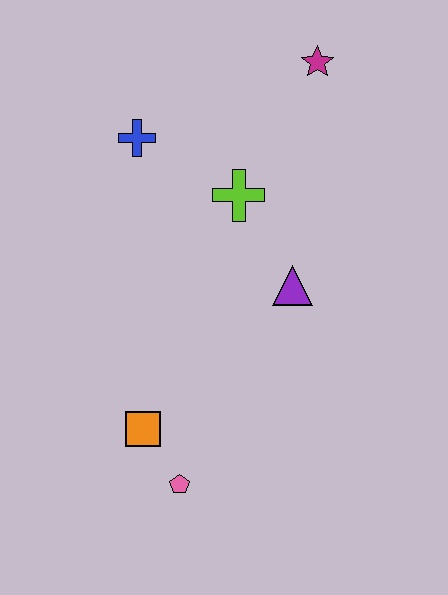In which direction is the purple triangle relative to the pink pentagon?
The purple triangle is above the pink pentagon.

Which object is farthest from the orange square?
The magenta star is farthest from the orange square.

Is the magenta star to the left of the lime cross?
No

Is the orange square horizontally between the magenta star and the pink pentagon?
No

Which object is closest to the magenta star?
The lime cross is closest to the magenta star.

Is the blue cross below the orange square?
No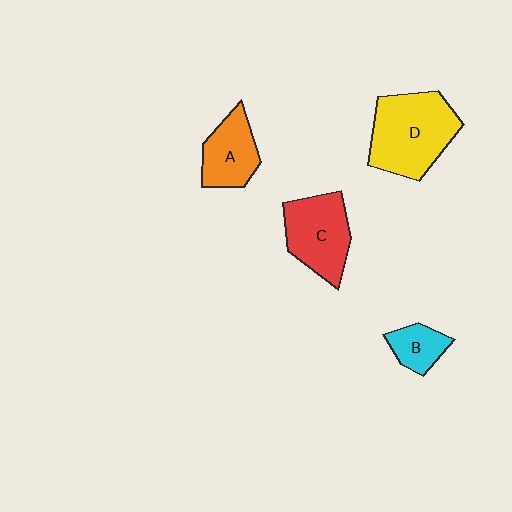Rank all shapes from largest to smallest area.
From largest to smallest: D (yellow), C (red), A (orange), B (cyan).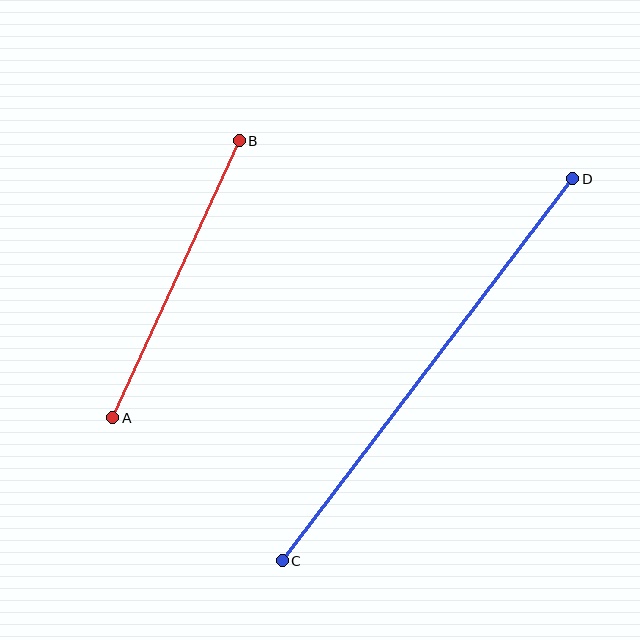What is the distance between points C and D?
The distance is approximately 480 pixels.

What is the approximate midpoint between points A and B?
The midpoint is at approximately (176, 279) pixels.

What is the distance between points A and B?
The distance is approximately 305 pixels.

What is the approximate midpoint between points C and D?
The midpoint is at approximately (428, 370) pixels.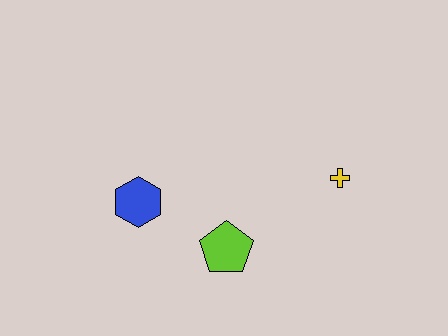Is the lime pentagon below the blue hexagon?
Yes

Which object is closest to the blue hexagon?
The lime pentagon is closest to the blue hexagon.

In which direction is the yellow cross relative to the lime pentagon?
The yellow cross is to the right of the lime pentagon.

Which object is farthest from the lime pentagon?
The yellow cross is farthest from the lime pentagon.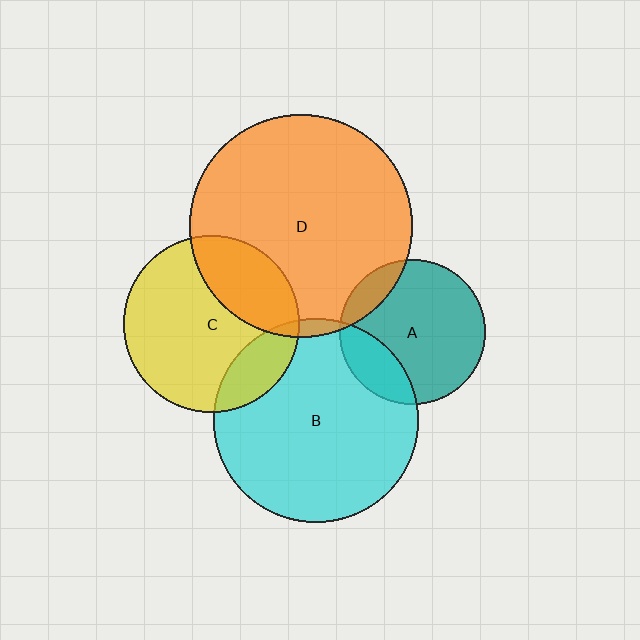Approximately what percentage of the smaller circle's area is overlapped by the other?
Approximately 30%.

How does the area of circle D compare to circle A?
Approximately 2.3 times.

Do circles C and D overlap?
Yes.